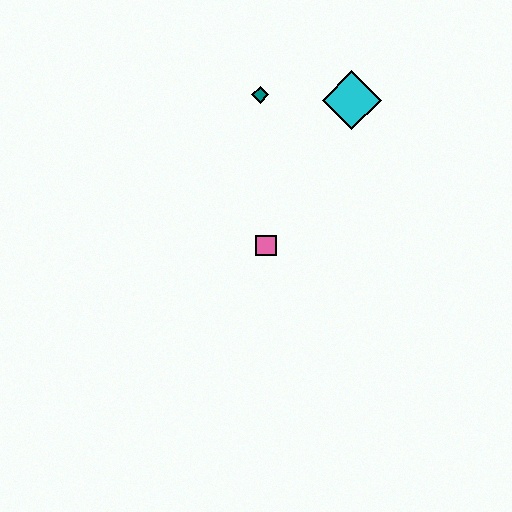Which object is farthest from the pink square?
The cyan diamond is farthest from the pink square.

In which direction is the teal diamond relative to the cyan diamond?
The teal diamond is to the left of the cyan diamond.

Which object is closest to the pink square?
The teal diamond is closest to the pink square.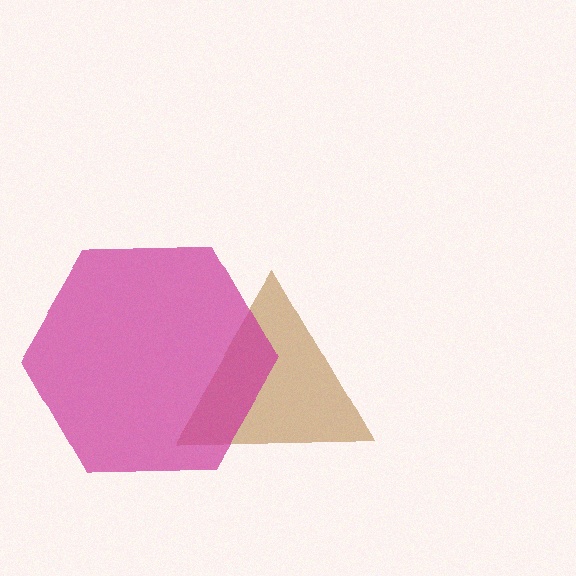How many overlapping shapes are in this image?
There are 2 overlapping shapes in the image.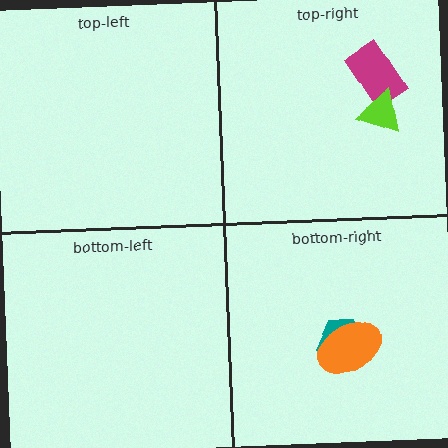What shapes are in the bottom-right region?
The teal trapezoid, the orange ellipse.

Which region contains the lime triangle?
The top-right region.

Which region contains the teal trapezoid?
The bottom-right region.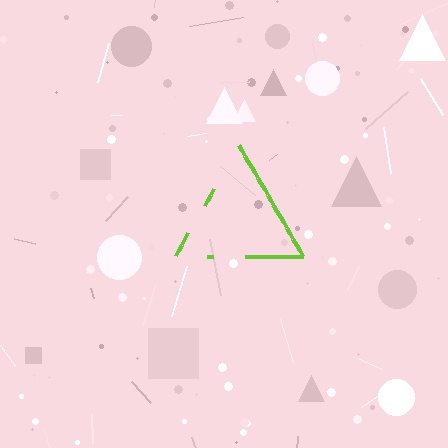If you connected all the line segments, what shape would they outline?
They would outline a triangle.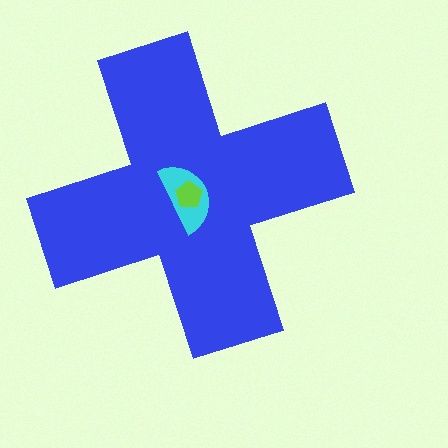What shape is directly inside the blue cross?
The cyan semicircle.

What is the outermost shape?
The blue cross.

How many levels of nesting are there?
3.